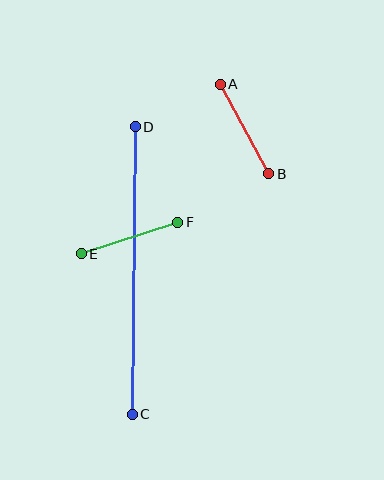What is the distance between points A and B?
The distance is approximately 102 pixels.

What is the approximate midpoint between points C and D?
The midpoint is at approximately (134, 271) pixels.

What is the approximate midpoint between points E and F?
The midpoint is at approximately (130, 238) pixels.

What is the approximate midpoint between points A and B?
The midpoint is at approximately (244, 129) pixels.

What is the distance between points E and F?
The distance is approximately 102 pixels.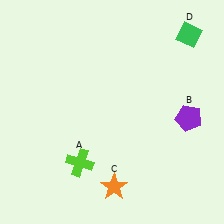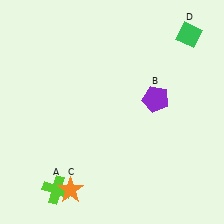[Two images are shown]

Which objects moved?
The objects that moved are: the lime cross (A), the purple pentagon (B), the orange star (C).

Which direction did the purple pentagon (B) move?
The purple pentagon (B) moved left.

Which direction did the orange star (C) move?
The orange star (C) moved left.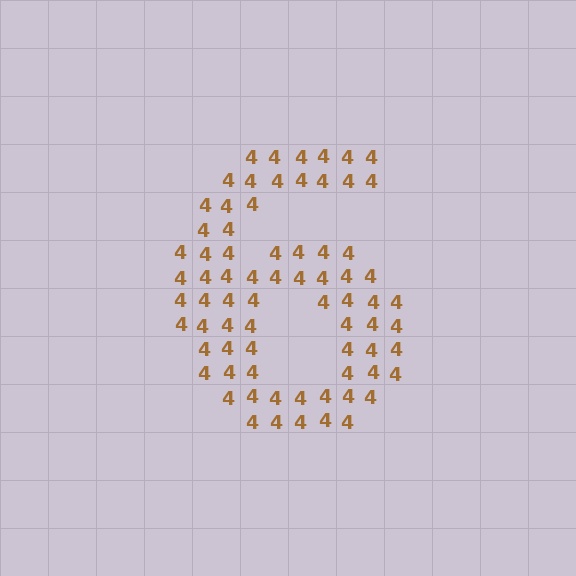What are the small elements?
The small elements are digit 4's.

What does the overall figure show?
The overall figure shows the digit 6.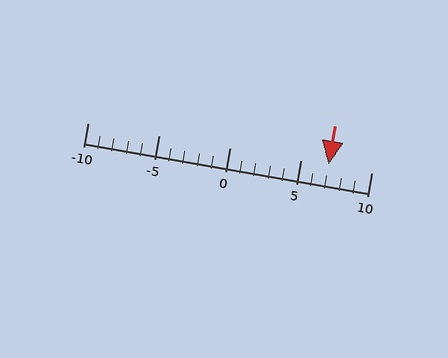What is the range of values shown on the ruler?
The ruler shows values from -10 to 10.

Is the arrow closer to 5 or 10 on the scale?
The arrow is closer to 5.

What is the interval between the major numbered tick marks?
The major tick marks are spaced 5 units apart.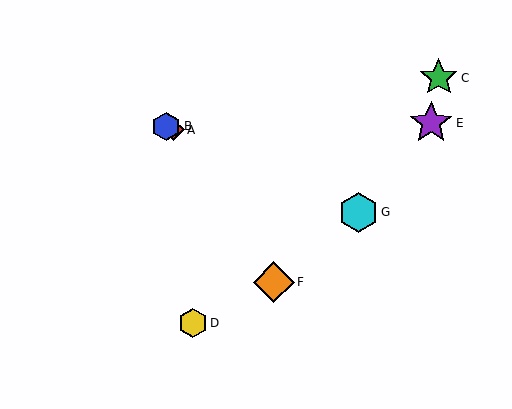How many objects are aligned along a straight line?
3 objects (A, B, G) are aligned along a straight line.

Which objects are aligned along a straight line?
Objects A, B, G are aligned along a straight line.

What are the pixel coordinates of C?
Object C is at (439, 78).